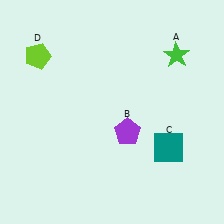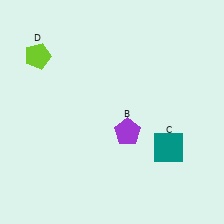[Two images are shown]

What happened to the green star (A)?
The green star (A) was removed in Image 2. It was in the top-right area of Image 1.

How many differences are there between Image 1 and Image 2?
There is 1 difference between the two images.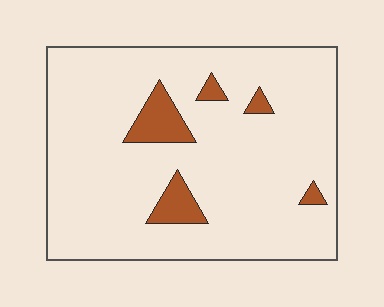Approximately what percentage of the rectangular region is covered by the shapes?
Approximately 10%.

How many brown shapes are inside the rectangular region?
5.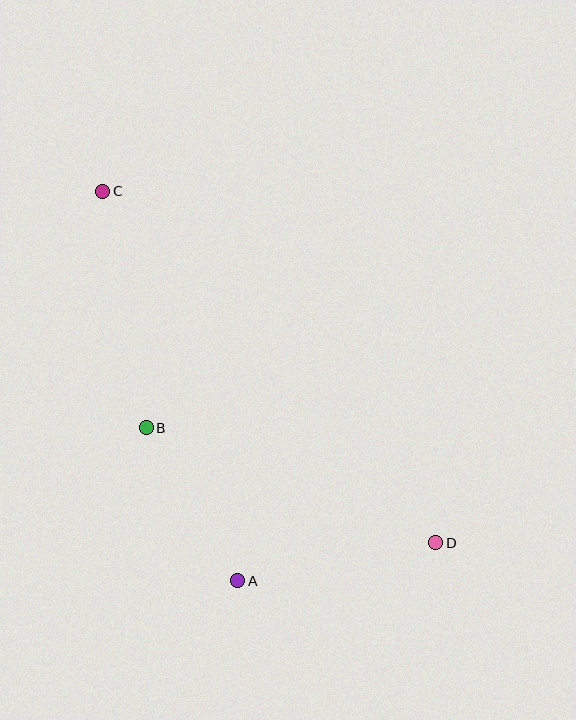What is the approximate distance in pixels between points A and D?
The distance between A and D is approximately 201 pixels.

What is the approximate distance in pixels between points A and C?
The distance between A and C is approximately 412 pixels.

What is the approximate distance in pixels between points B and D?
The distance between B and D is approximately 311 pixels.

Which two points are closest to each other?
Points A and B are closest to each other.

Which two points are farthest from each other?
Points C and D are farthest from each other.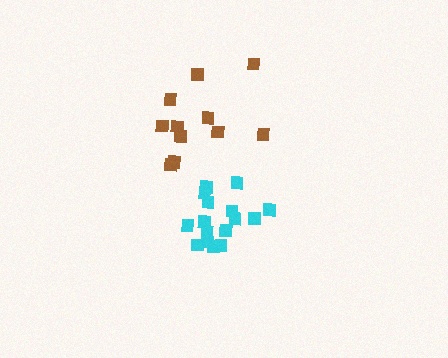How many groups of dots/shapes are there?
There are 2 groups.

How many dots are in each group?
Group 1: 11 dots, Group 2: 16 dots (27 total).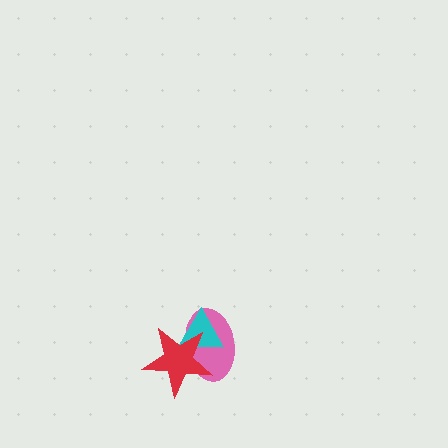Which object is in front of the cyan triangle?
The red star is in front of the cyan triangle.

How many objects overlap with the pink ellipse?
2 objects overlap with the pink ellipse.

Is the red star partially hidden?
No, no other shape covers it.